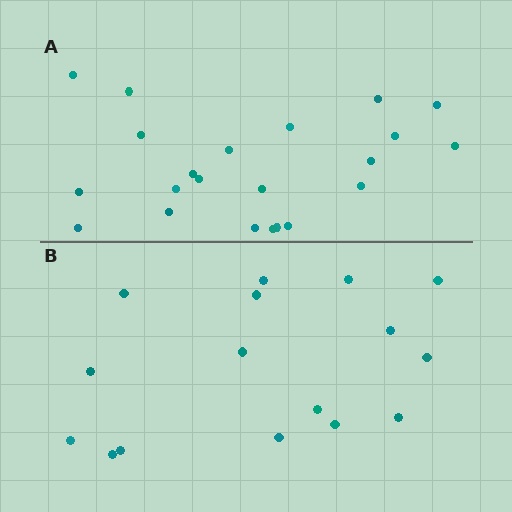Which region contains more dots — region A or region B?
Region A (the top region) has more dots.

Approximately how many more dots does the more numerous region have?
Region A has about 6 more dots than region B.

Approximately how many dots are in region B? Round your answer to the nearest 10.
About 20 dots. (The exact count is 16, which rounds to 20.)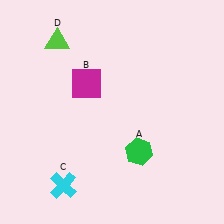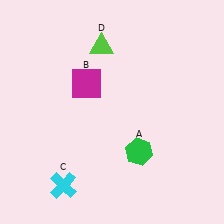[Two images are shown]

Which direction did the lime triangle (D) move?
The lime triangle (D) moved right.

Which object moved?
The lime triangle (D) moved right.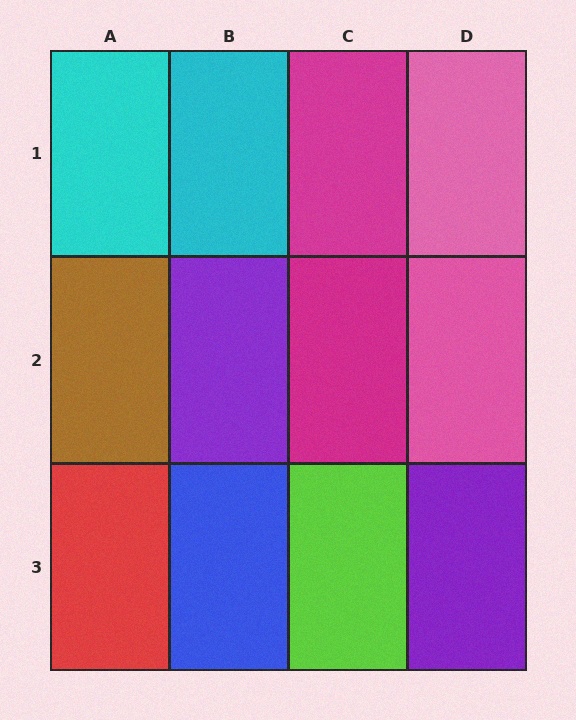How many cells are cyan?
2 cells are cyan.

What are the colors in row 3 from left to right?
Red, blue, lime, purple.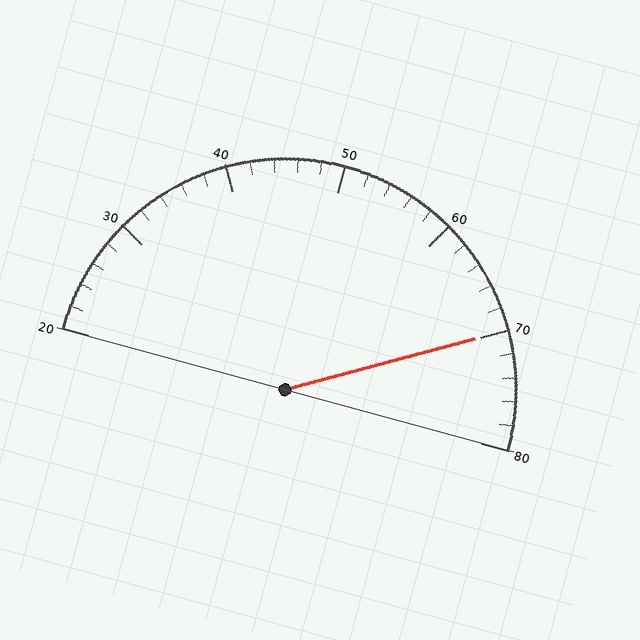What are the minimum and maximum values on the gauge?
The gauge ranges from 20 to 80.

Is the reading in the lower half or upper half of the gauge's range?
The reading is in the upper half of the range (20 to 80).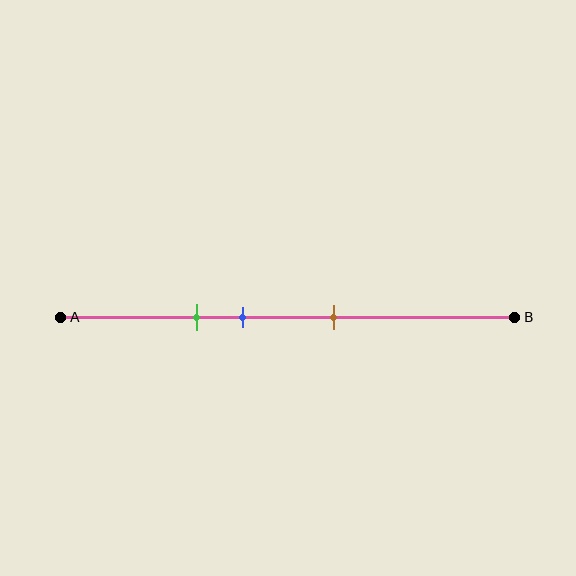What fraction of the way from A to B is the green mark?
The green mark is approximately 30% (0.3) of the way from A to B.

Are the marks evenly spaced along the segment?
Yes, the marks are approximately evenly spaced.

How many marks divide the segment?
There are 3 marks dividing the segment.